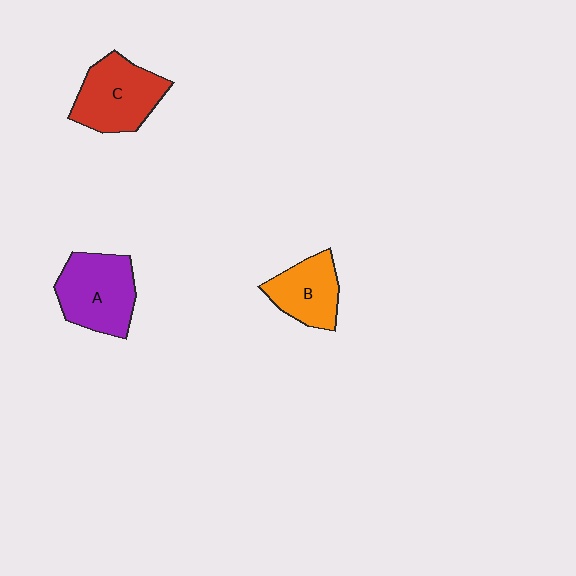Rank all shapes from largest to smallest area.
From largest to smallest: A (purple), C (red), B (orange).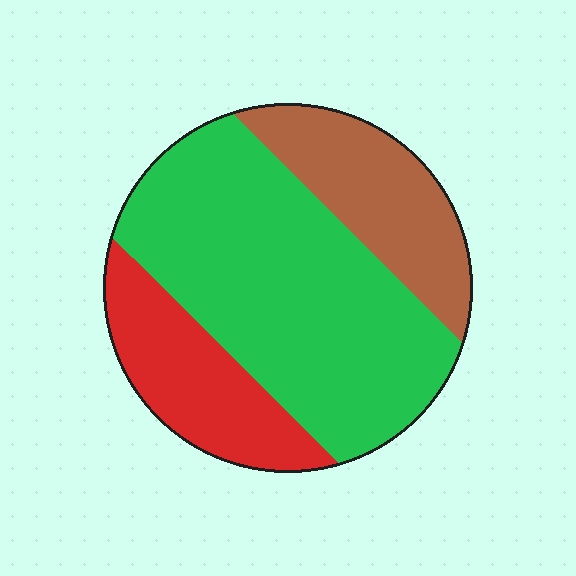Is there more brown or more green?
Green.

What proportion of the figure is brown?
Brown covers about 20% of the figure.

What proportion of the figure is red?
Red takes up about one fifth (1/5) of the figure.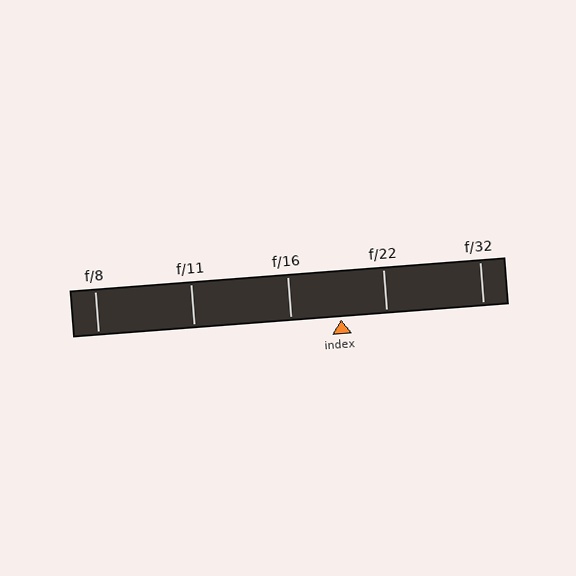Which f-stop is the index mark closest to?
The index mark is closest to f/22.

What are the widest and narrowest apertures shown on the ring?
The widest aperture shown is f/8 and the narrowest is f/32.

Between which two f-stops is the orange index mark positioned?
The index mark is between f/16 and f/22.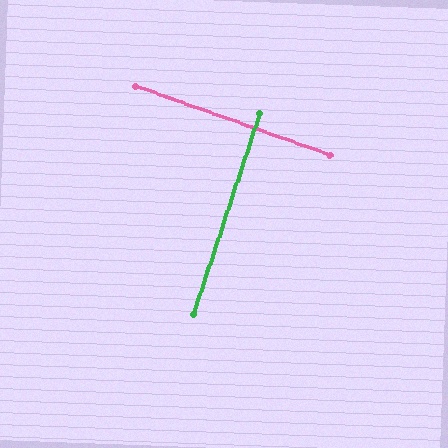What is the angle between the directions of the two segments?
Approximately 88 degrees.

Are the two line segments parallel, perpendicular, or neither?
Perpendicular — they meet at approximately 88°.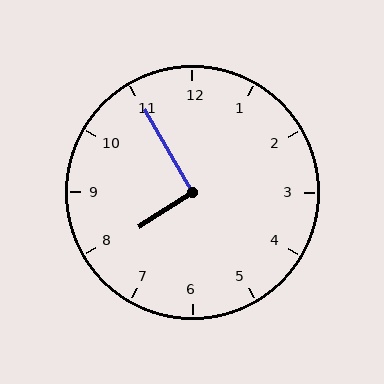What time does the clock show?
7:55.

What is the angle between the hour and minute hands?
Approximately 92 degrees.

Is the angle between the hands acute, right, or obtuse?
It is right.